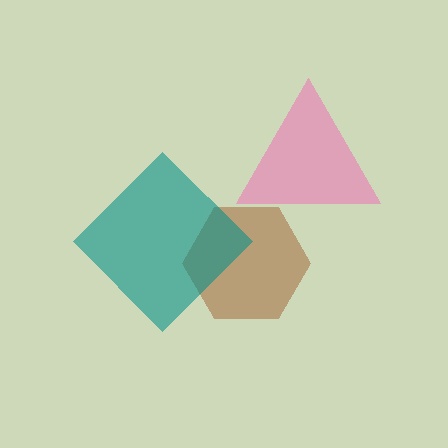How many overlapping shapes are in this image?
There are 3 overlapping shapes in the image.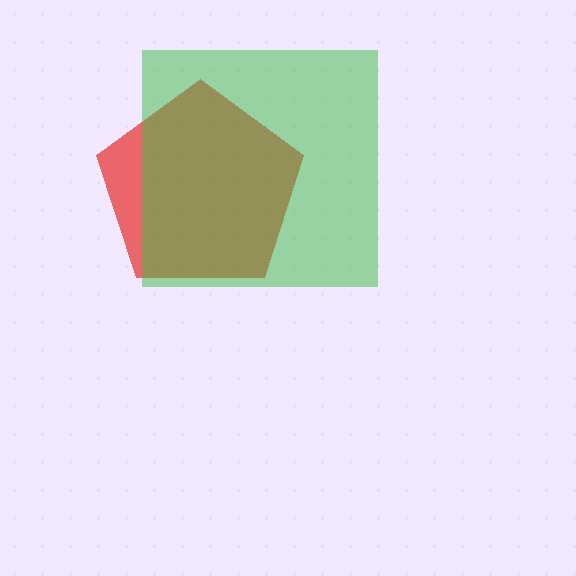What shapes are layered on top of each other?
The layered shapes are: a red pentagon, a green square.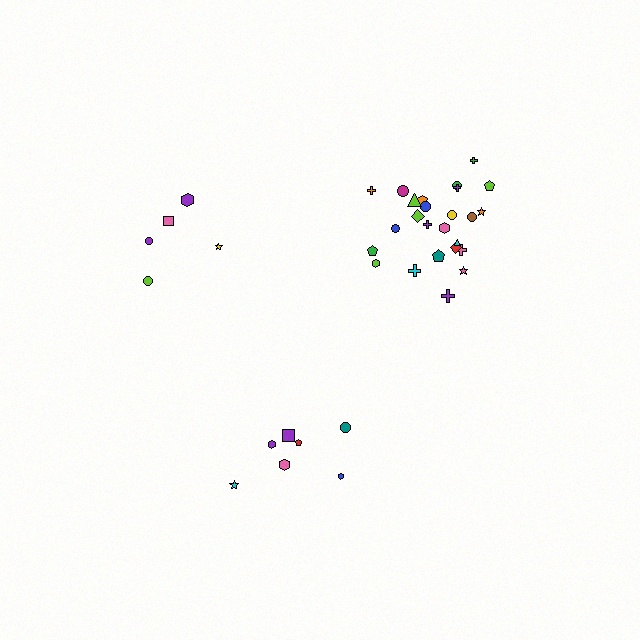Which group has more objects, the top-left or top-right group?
The top-right group.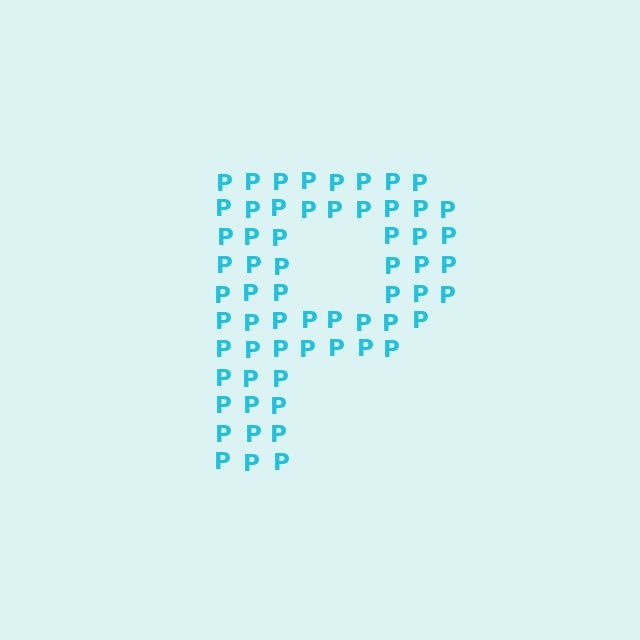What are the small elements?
The small elements are letter P's.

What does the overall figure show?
The overall figure shows the letter P.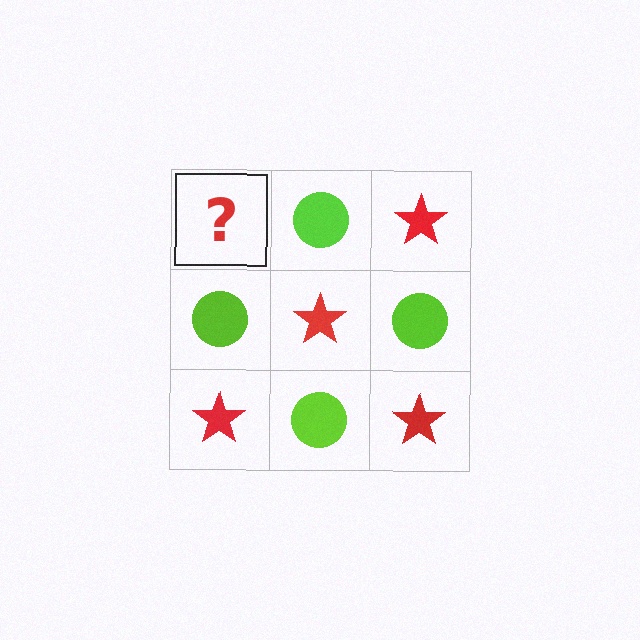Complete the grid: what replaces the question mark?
The question mark should be replaced with a red star.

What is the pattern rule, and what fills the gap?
The rule is that it alternates red star and lime circle in a checkerboard pattern. The gap should be filled with a red star.